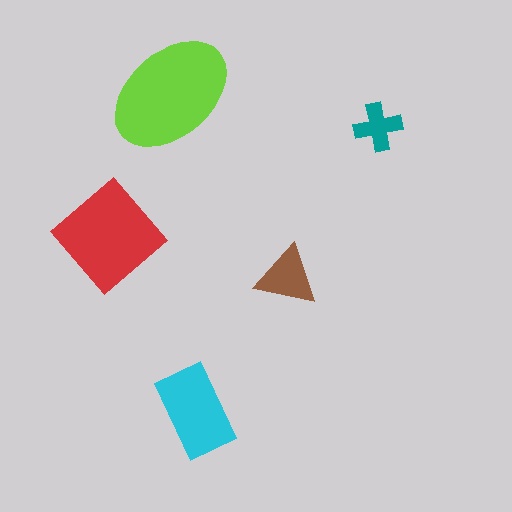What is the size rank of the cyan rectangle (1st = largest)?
3rd.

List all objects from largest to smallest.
The lime ellipse, the red diamond, the cyan rectangle, the brown triangle, the teal cross.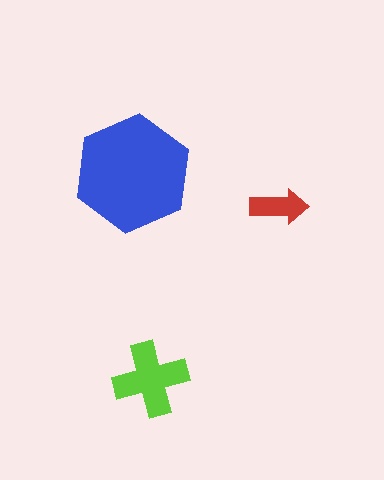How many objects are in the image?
There are 3 objects in the image.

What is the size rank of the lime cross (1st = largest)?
2nd.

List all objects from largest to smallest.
The blue hexagon, the lime cross, the red arrow.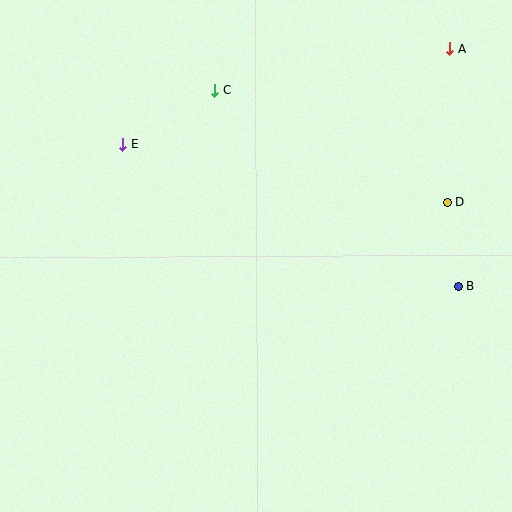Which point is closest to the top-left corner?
Point E is closest to the top-left corner.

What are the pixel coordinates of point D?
Point D is at (447, 202).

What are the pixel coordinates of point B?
Point B is at (459, 286).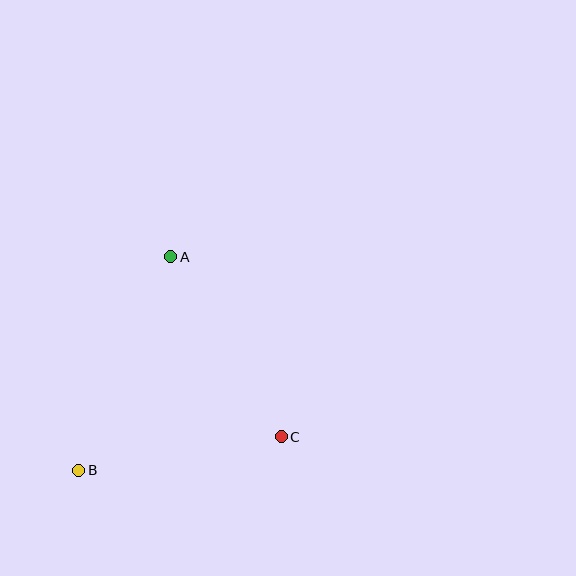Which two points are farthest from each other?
Points A and B are farthest from each other.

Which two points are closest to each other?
Points B and C are closest to each other.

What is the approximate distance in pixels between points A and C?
The distance between A and C is approximately 211 pixels.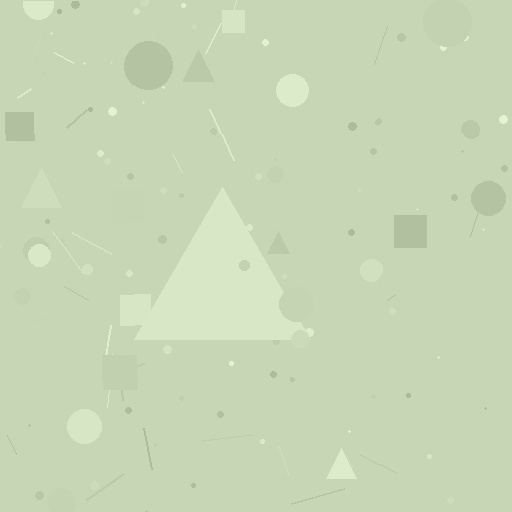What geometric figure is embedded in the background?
A triangle is embedded in the background.